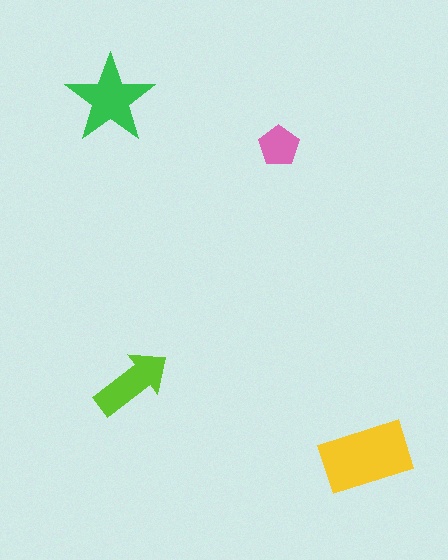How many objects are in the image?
There are 4 objects in the image.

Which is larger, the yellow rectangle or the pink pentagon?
The yellow rectangle.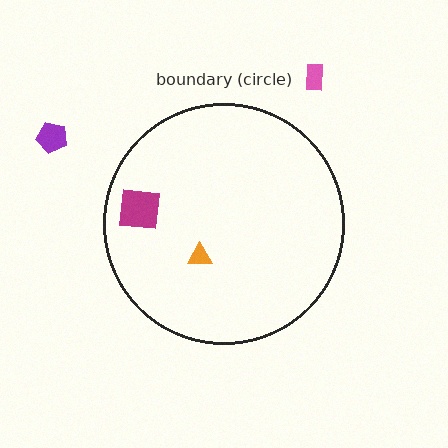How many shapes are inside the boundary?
2 inside, 2 outside.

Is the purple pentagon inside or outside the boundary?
Outside.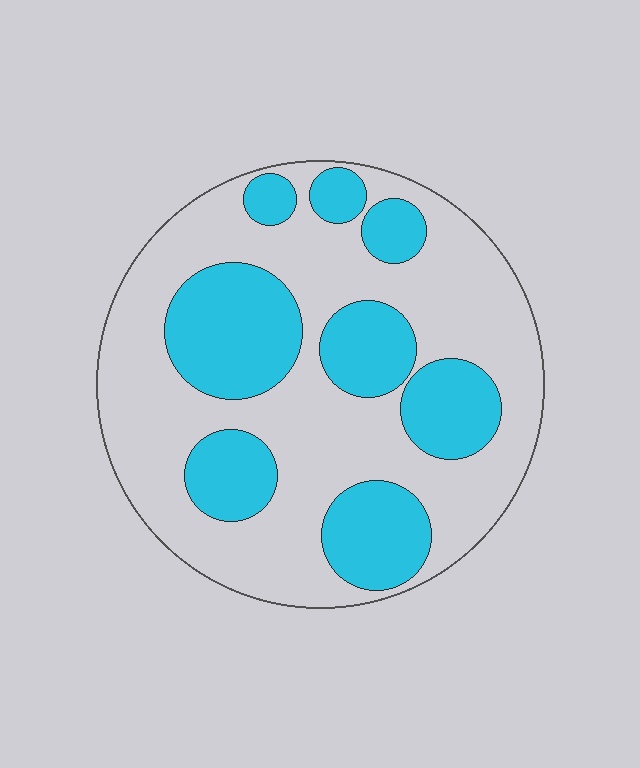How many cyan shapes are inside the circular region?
8.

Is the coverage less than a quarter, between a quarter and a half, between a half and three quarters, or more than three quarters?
Between a quarter and a half.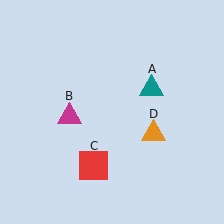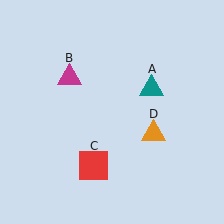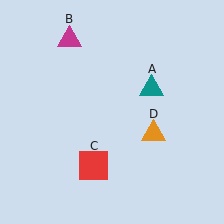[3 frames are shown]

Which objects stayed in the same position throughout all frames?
Teal triangle (object A) and red square (object C) and orange triangle (object D) remained stationary.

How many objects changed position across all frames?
1 object changed position: magenta triangle (object B).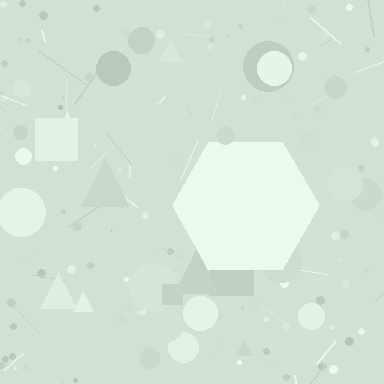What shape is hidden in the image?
A hexagon is hidden in the image.